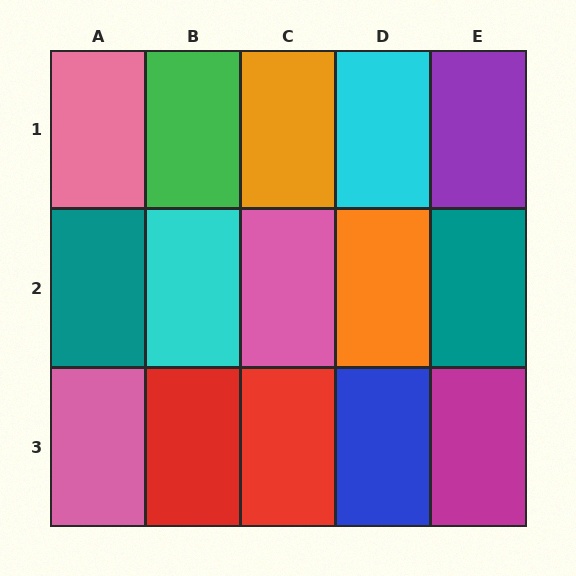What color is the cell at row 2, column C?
Pink.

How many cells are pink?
3 cells are pink.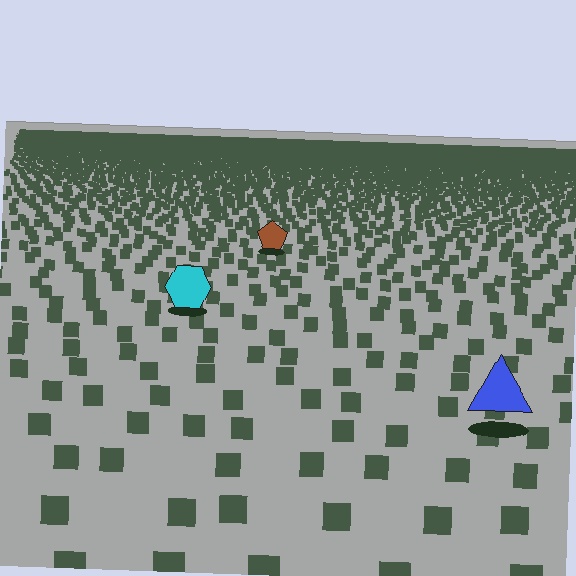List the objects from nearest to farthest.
From nearest to farthest: the blue triangle, the cyan hexagon, the brown pentagon.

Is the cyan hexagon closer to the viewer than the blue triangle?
No. The blue triangle is closer — you can tell from the texture gradient: the ground texture is coarser near it.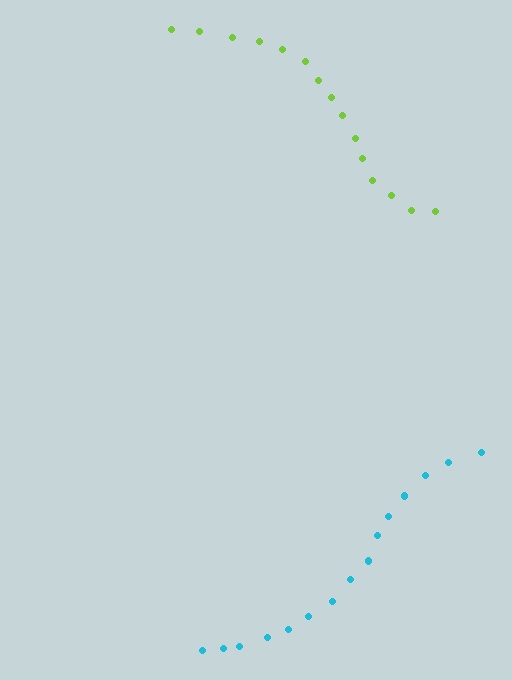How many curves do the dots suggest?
There are 2 distinct paths.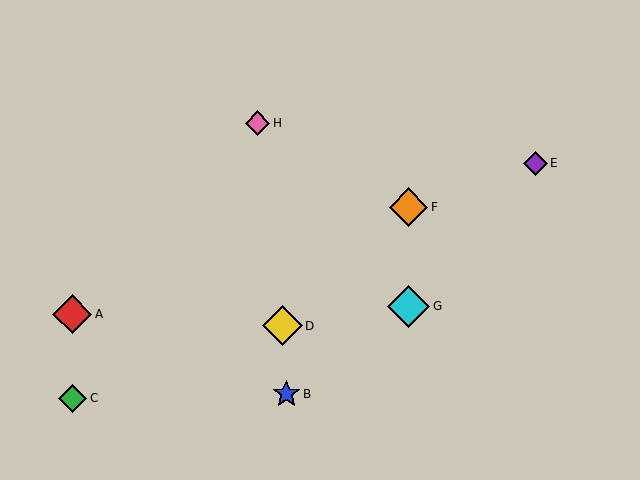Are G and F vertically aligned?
Yes, both are at x≈409.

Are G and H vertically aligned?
No, G is at x≈409 and H is at x≈258.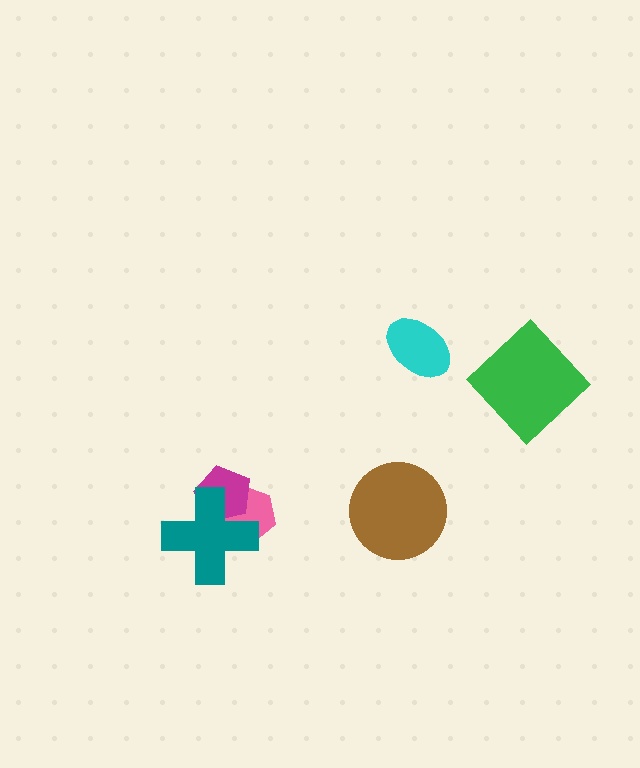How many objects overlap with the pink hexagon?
2 objects overlap with the pink hexagon.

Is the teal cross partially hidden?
No, no other shape covers it.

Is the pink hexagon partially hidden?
Yes, it is partially covered by another shape.